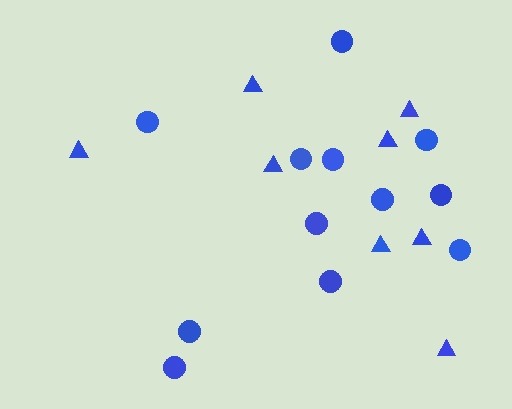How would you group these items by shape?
There are 2 groups: one group of triangles (8) and one group of circles (12).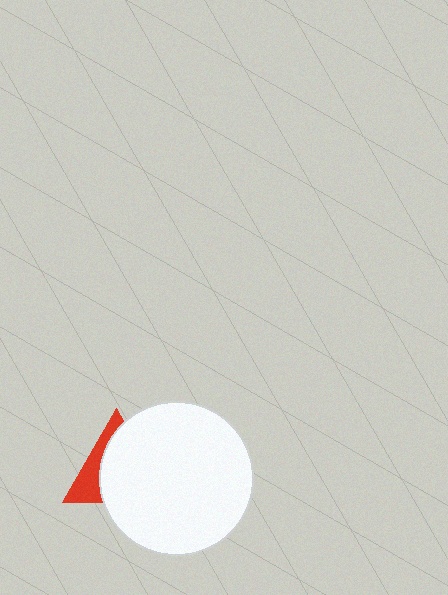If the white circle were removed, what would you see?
You would see the complete red triangle.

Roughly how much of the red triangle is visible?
A small part of it is visible (roughly 33%).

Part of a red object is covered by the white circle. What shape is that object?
It is a triangle.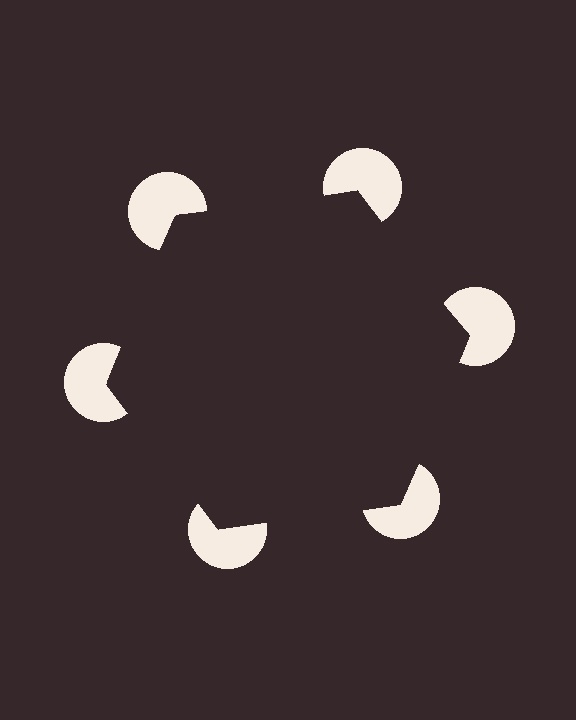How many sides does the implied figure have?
6 sides.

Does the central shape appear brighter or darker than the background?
It typically appears slightly darker than the background, even though no actual brightness change is drawn.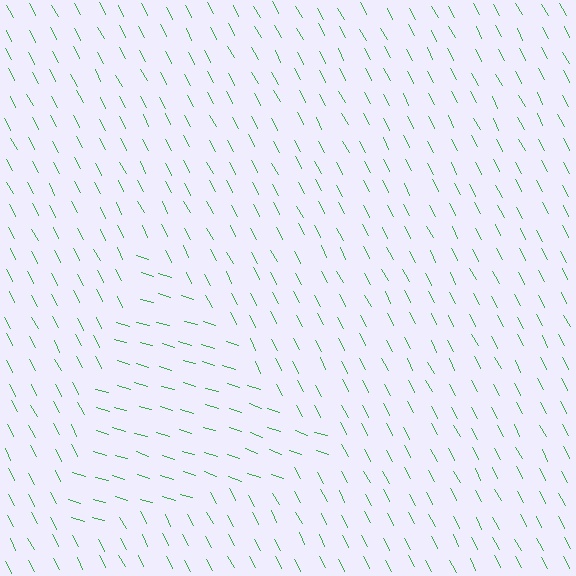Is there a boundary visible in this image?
Yes, there is a texture boundary formed by a change in line orientation.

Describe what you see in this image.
The image is filled with small green line segments. A triangle region in the image has lines oriented differently from the surrounding lines, creating a visible texture boundary.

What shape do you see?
I see a triangle.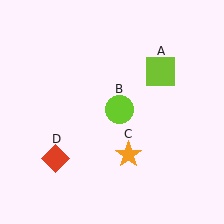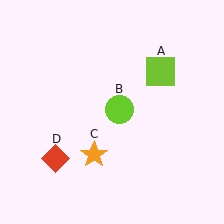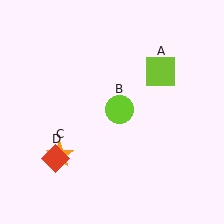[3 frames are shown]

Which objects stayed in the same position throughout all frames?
Lime square (object A) and lime circle (object B) and red diamond (object D) remained stationary.